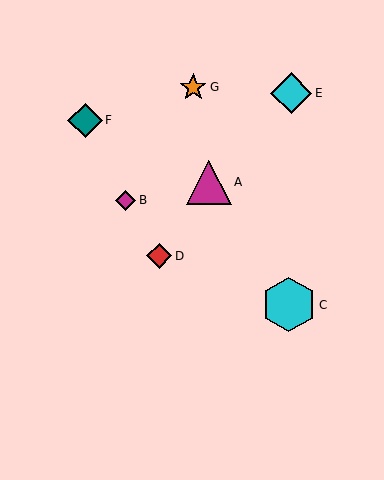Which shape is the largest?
The cyan hexagon (labeled C) is the largest.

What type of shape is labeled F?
Shape F is a teal diamond.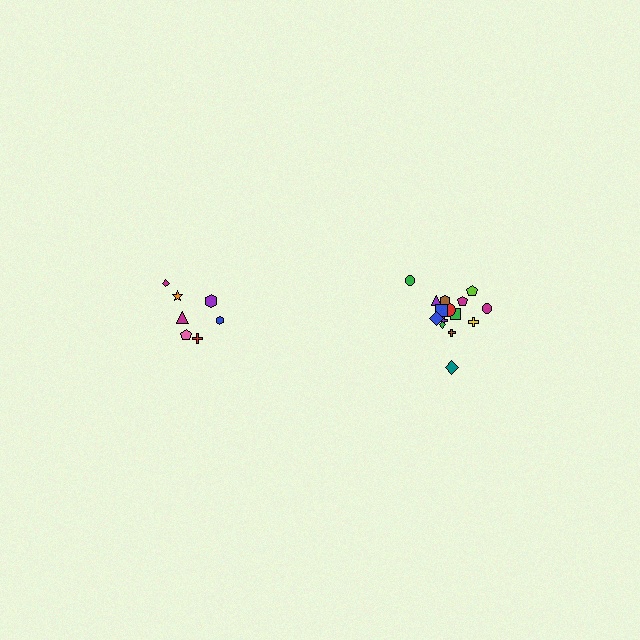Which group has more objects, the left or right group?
The right group.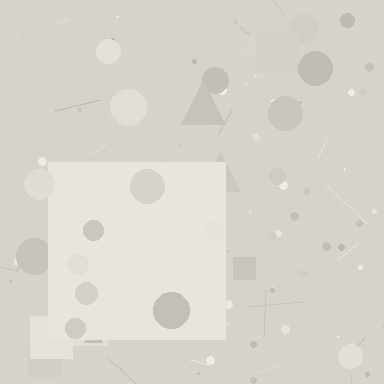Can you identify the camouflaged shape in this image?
The camouflaged shape is a square.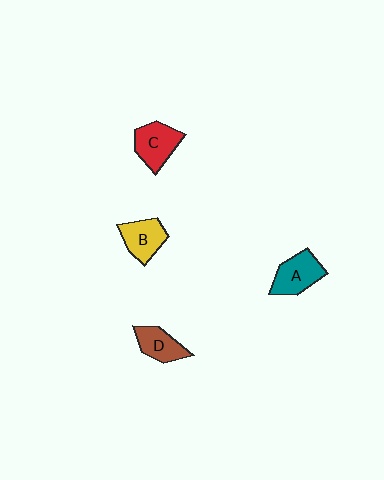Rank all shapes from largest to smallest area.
From largest to smallest: C (red), A (teal), B (yellow), D (brown).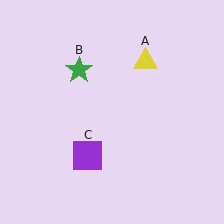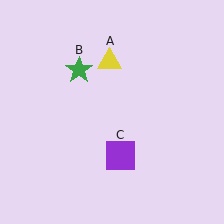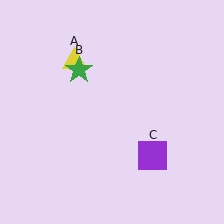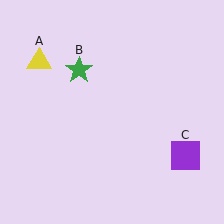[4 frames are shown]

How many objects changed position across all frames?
2 objects changed position: yellow triangle (object A), purple square (object C).